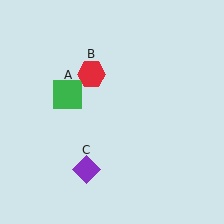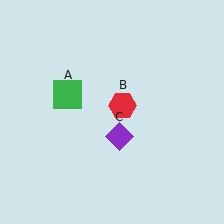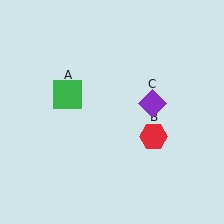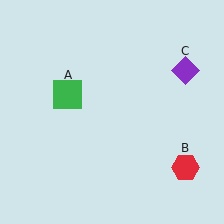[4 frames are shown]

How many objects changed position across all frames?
2 objects changed position: red hexagon (object B), purple diamond (object C).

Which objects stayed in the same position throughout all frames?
Green square (object A) remained stationary.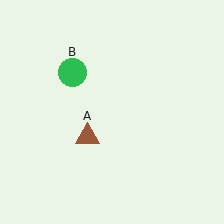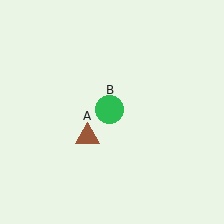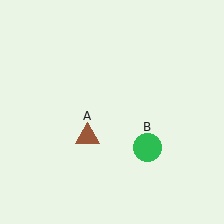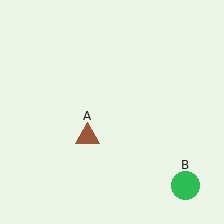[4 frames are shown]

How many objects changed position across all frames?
1 object changed position: green circle (object B).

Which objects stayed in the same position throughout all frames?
Brown triangle (object A) remained stationary.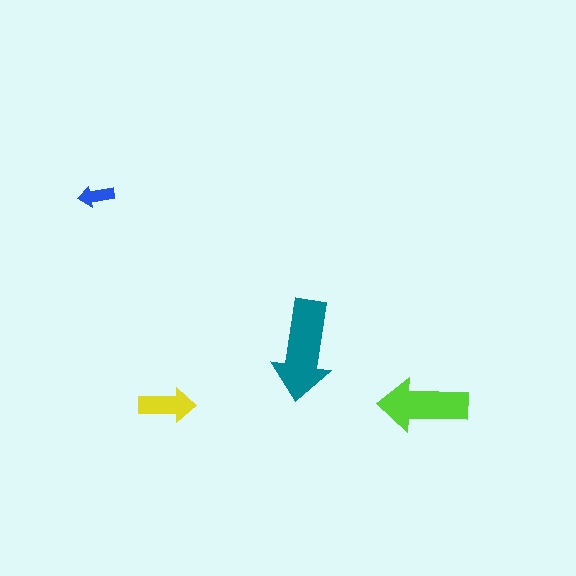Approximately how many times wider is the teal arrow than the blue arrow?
About 3 times wider.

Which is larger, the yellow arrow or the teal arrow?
The teal one.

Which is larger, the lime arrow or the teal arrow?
The teal one.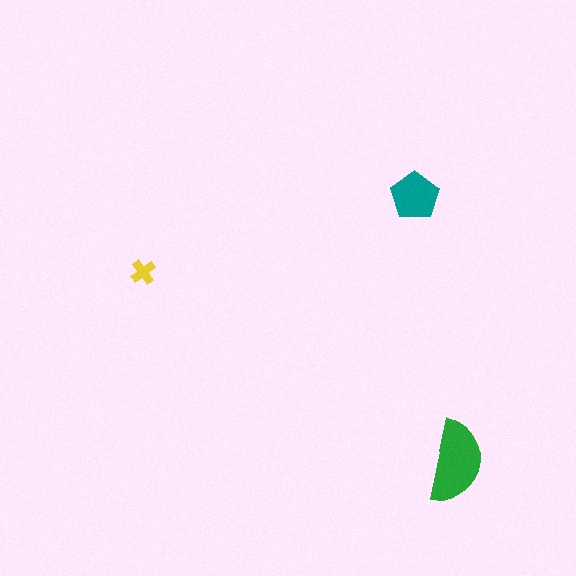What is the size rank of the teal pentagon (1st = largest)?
2nd.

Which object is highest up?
The teal pentagon is topmost.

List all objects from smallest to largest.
The yellow cross, the teal pentagon, the green semicircle.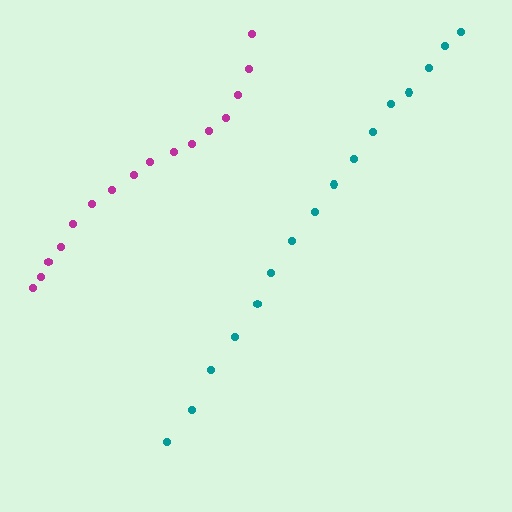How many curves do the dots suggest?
There are 2 distinct paths.